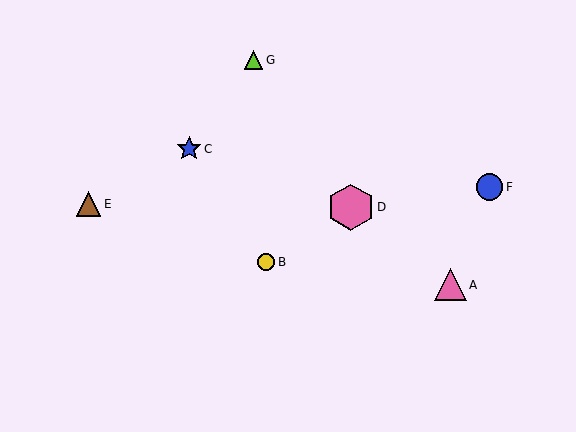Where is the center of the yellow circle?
The center of the yellow circle is at (266, 262).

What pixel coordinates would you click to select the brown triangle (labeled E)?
Click at (88, 204) to select the brown triangle E.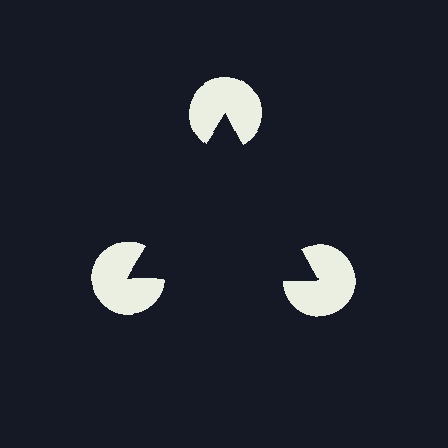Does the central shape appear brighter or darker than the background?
It typically appears slightly darker than the background, even though no actual brightness change is drawn.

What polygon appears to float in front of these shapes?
An illusory triangle — its edges are inferred from the aligned wedge cuts in the pac-man discs, not physically drawn.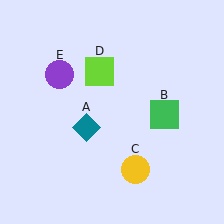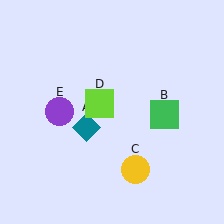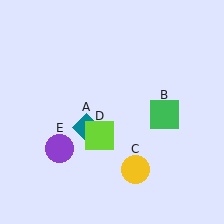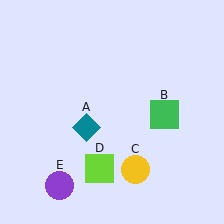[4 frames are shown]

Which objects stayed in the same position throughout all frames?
Teal diamond (object A) and green square (object B) and yellow circle (object C) remained stationary.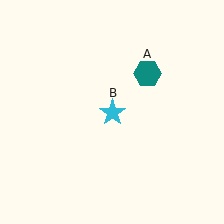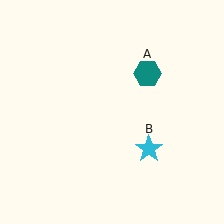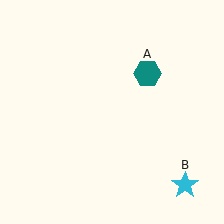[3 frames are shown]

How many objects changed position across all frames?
1 object changed position: cyan star (object B).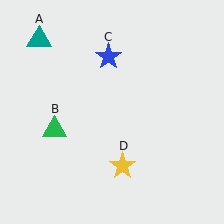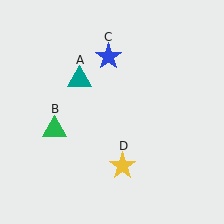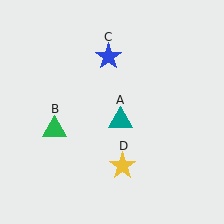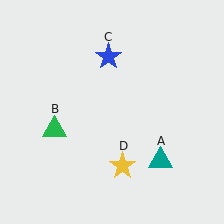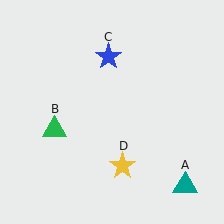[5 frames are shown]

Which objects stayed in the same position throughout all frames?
Green triangle (object B) and blue star (object C) and yellow star (object D) remained stationary.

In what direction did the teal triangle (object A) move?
The teal triangle (object A) moved down and to the right.